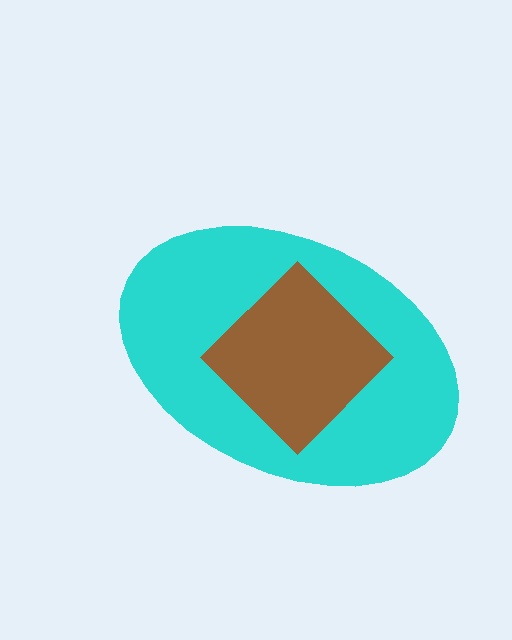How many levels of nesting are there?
2.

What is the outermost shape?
The cyan ellipse.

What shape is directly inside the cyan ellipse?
The brown diamond.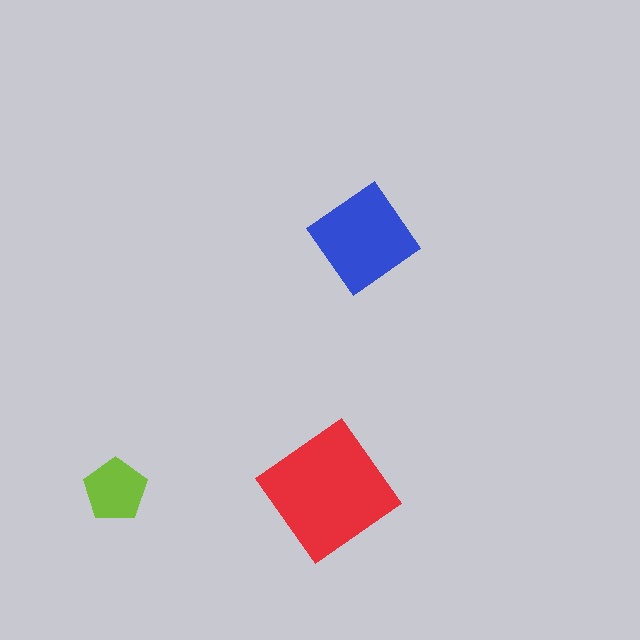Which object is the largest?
The red diamond.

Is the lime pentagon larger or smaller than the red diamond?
Smaller.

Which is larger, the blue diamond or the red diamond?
The red diamond.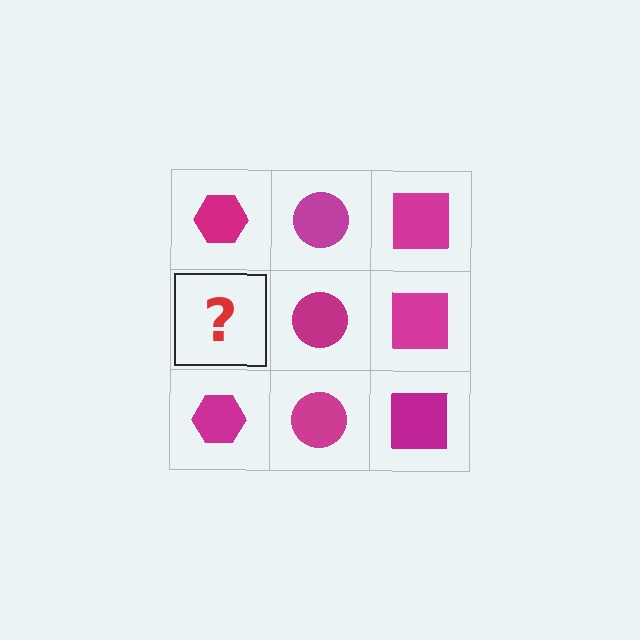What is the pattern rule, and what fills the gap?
The rule is that each column has a consistent shape. The gap should be filled with a magenta hexagon.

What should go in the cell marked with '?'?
The missing cell should contain a magenta hexagon.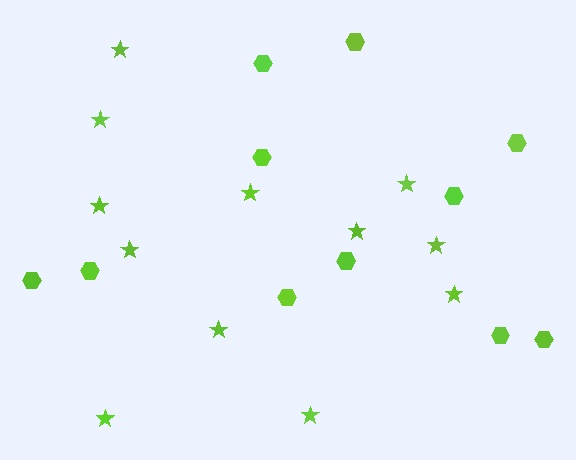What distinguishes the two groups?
There are 2 groups: one group of hexagons (11) and one group of stars (12).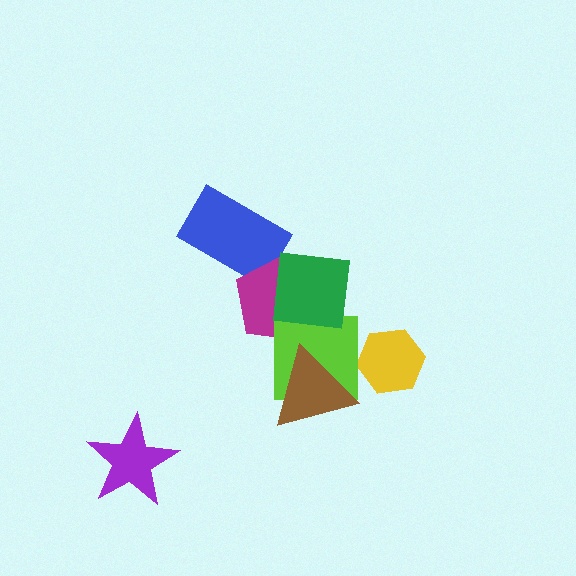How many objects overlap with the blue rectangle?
1 object overlaps with the blue rectangle.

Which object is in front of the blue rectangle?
The magenta pentagon is in front of the blue rectangle.